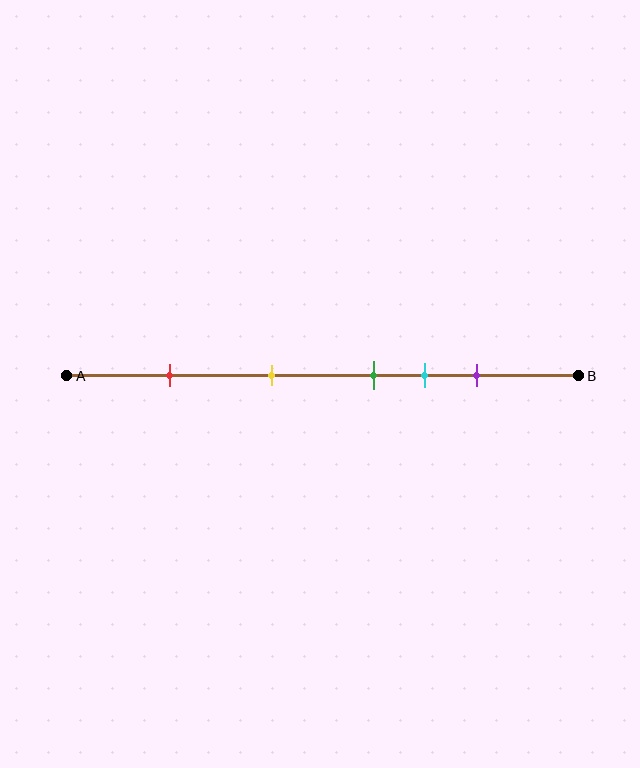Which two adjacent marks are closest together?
The green and cyan marks are the closest adjacent pair.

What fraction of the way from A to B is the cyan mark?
The cyan mark is approximately 70% (0.7) of the way from A to B.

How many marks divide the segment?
There are 5 marks dividing the segment.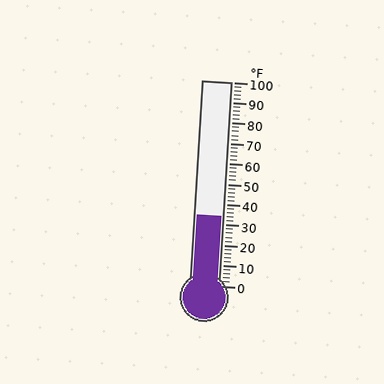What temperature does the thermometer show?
The thermometer shows approximately 34°F.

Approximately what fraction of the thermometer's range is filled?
The thermometer is filled to approximately 35% of its range.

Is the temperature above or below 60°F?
The temperature is below 60°F.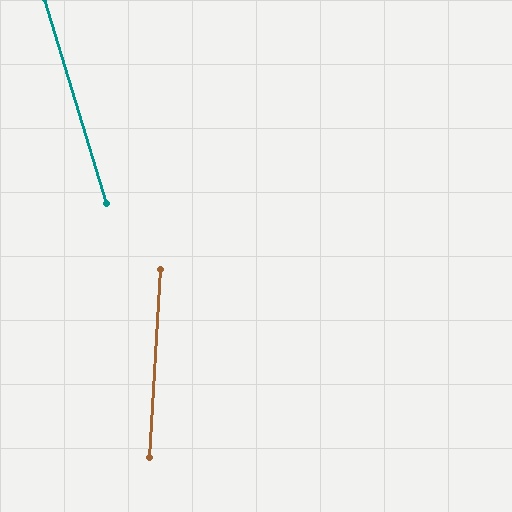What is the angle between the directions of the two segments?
Approximately 20 degrees.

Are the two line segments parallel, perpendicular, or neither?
Neither parallel nor perpendicular — they differ by about 20°.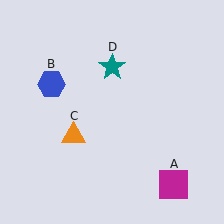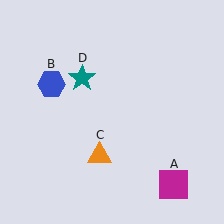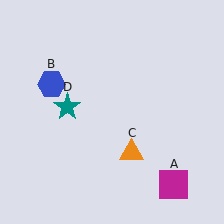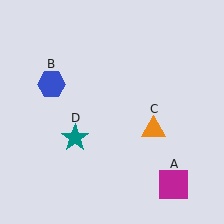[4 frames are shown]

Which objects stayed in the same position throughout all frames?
Magenta square (object A) and blue hexagon (object B) remained stationary.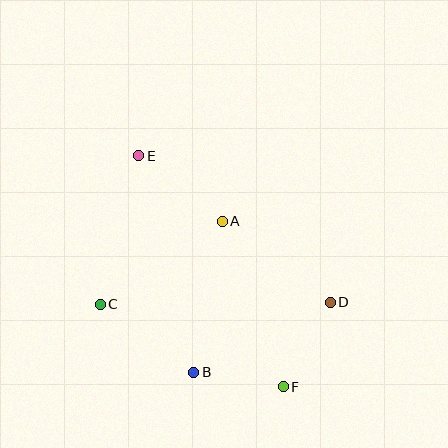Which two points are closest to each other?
Points B and F are closest to each other.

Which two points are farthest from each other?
Points E and F are farthest from each other.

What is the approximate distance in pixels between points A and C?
The distance between A and C is approximately 148 pixels.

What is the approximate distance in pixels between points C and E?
The distance between C and E is approximately 153 pixels.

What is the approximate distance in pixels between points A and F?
The distance between A and F is approximately 176 pixels.